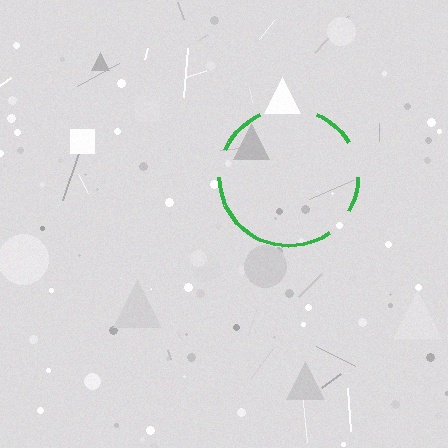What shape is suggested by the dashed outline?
The dashed outline suggests a circle.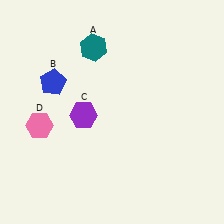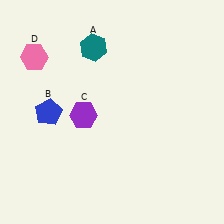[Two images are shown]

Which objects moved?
The objects that moved are: the blue pentagon (B), the pink hexagon (D).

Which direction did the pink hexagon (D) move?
The pink hexagon (D) moved up.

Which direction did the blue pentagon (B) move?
The blue pentagon (B) moved down.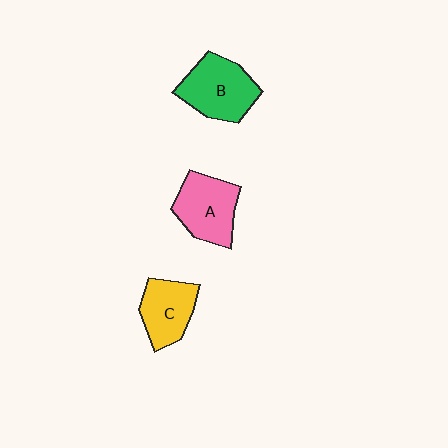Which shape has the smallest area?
Shape C (yellow).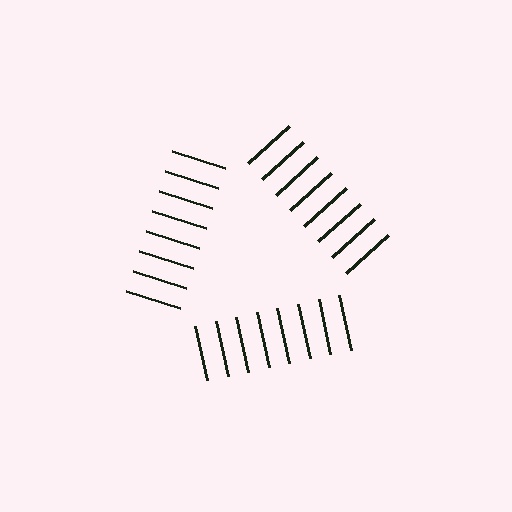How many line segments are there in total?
24 — 8 along each of the 3 edges.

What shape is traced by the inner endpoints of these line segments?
An illusory triangle — the line segments terminate on its edges but no continuous stroke is drawn.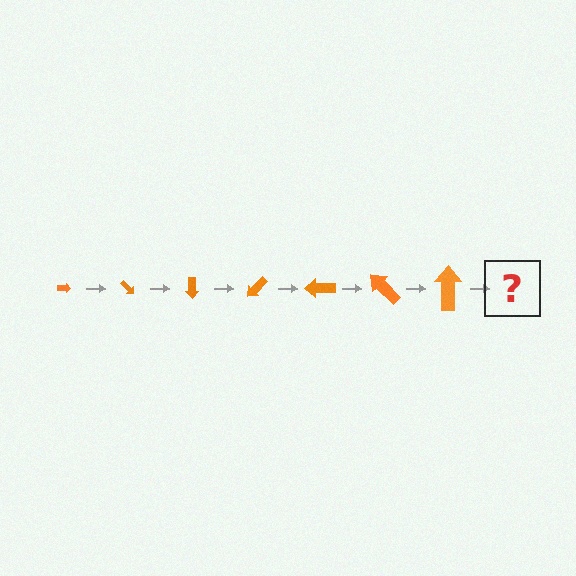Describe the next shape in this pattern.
It should be an arrow, larger than the previous one and rotated 315 degrees from the start.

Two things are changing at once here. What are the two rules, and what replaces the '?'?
The two rules are that the arrow grows larger each step and it rotates 45 degrees each step. The '?' should be an arrow, larger than the previous one and rotated 315 degrees from the start.